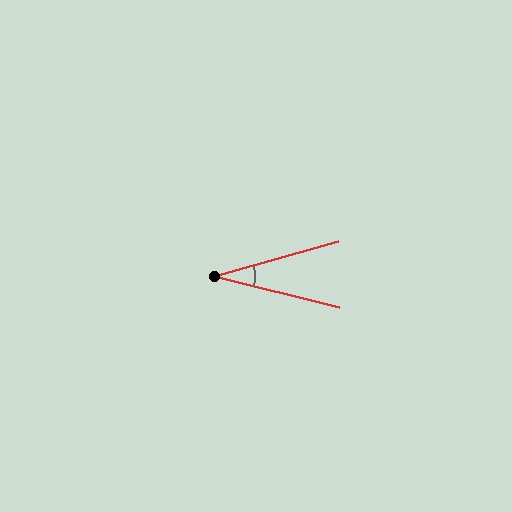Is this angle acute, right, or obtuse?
It is acute.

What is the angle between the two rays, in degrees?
Approximately 30 degrees.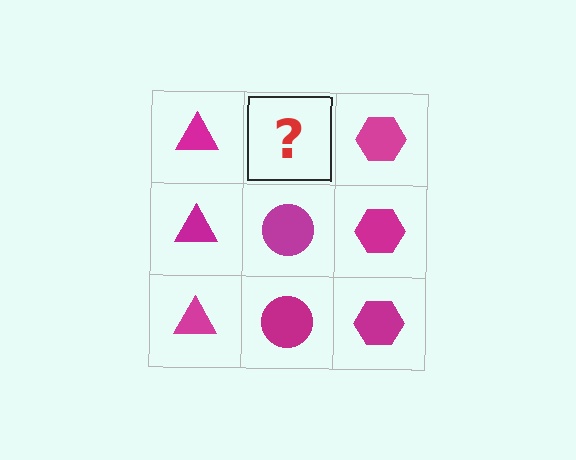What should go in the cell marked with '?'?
The missing cell should contain a magenta circle.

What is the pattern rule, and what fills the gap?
The rule is that each column has a consistent shape. The gap should be filled with a magenta circle.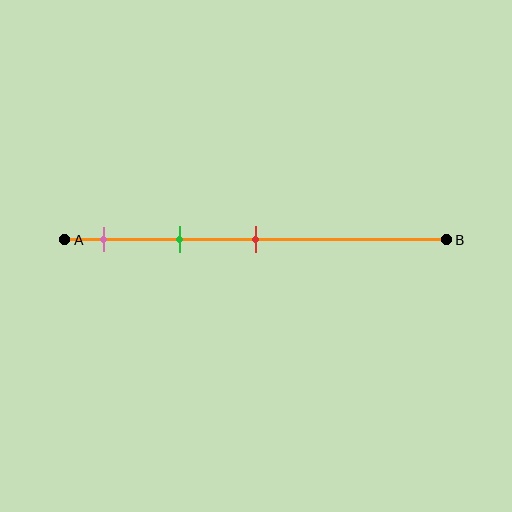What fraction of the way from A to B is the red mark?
The red mark is approximately 50% (0.5) of the way from A to B.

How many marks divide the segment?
There are 3 marks dividing the segment.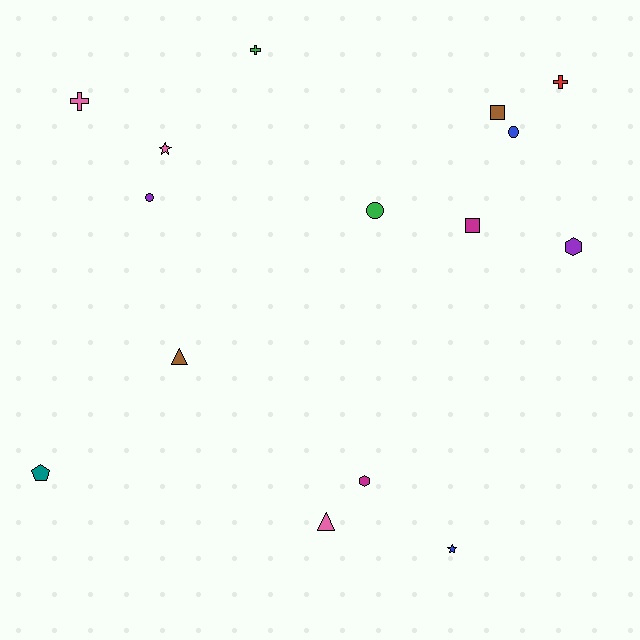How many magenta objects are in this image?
There are 2 magenta objects.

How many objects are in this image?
There are 15 objects.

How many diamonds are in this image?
There are no diamonds.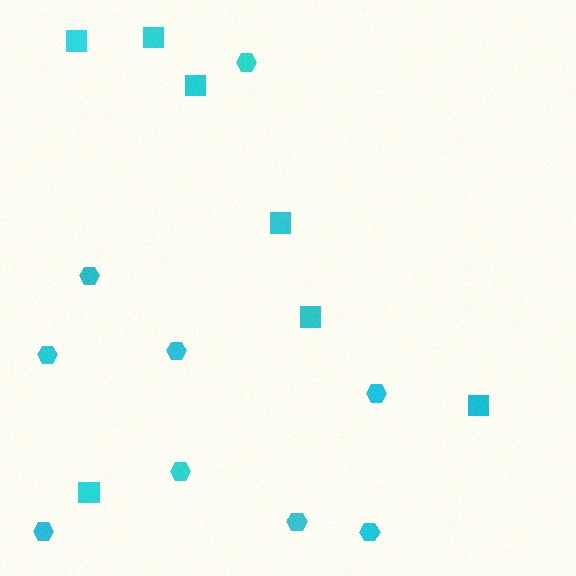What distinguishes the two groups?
There are 2 groups: one group of hexagons (9) and one group of squares (7).